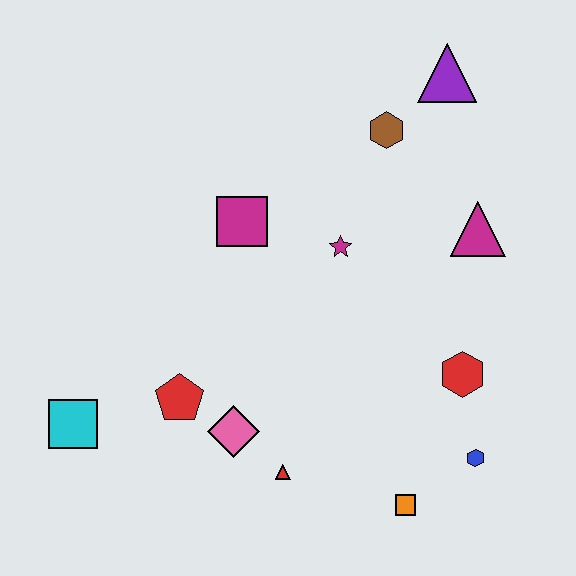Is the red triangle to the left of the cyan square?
No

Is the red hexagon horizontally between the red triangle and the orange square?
No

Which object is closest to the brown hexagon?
The purple triangle is closest to the brown hexagon.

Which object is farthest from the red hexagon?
The cyan square is farthest from the red hexagon.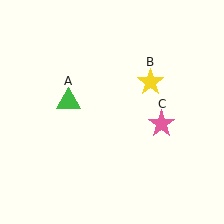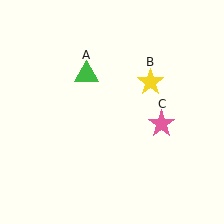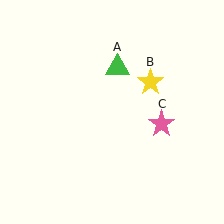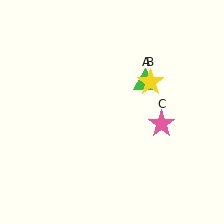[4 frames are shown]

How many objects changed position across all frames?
1 object changed position: green triangle (object A).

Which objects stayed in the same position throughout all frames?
Yellow star (object B) and pink star (object C) remained stationary.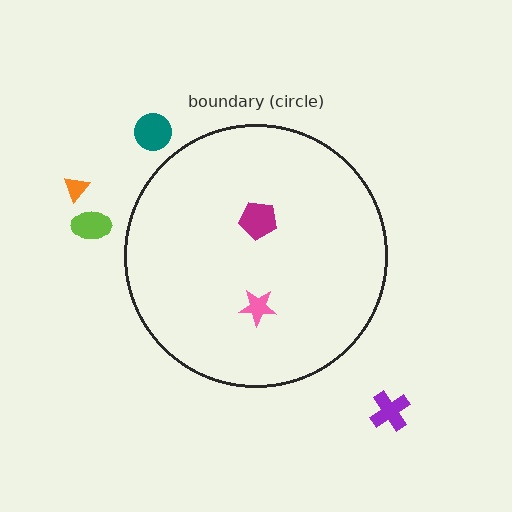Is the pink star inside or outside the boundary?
Inside.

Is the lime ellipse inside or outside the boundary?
Outside.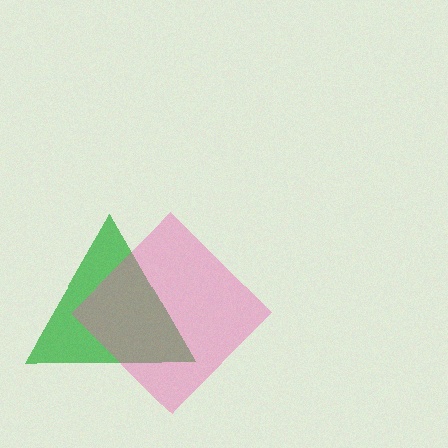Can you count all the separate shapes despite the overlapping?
Yes, there are 2 separate shapes.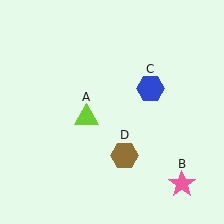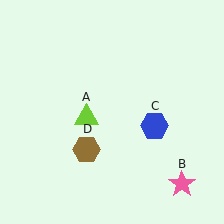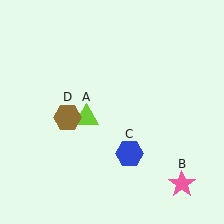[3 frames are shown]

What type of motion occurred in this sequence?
The blue hexagon (object C), brown hexagon (object D) rotated clockwise around the center of the scene.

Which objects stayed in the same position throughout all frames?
Lime triangle (object A) and pink star (object B) remained stationary.